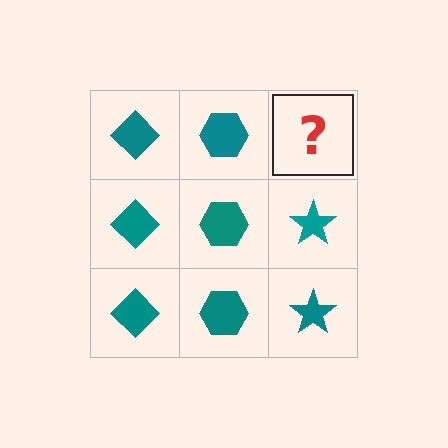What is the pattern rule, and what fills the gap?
The rule is that each column has a consistent shape. The gap should be filled with a teal star.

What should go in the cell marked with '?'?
The missing cell should contain a teal star.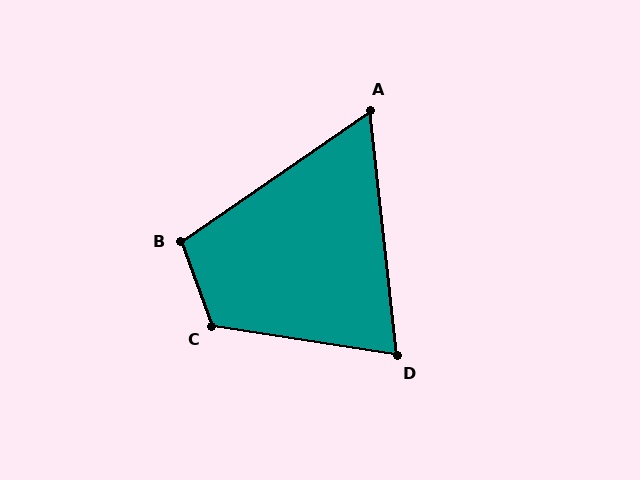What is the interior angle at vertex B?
Approximately 105 degrees (obtuse).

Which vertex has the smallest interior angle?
A, at approximately 61 degrees.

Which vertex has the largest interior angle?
C, at approximately 119 degrees.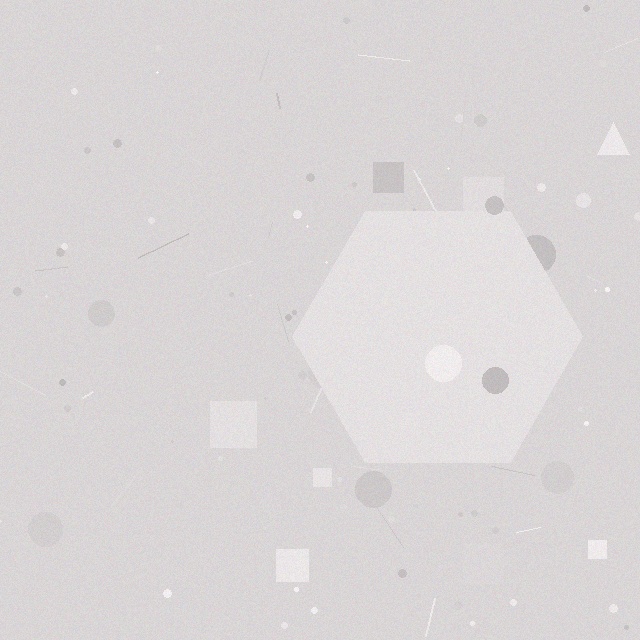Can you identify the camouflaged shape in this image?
The camouflaged shape is a hexagon.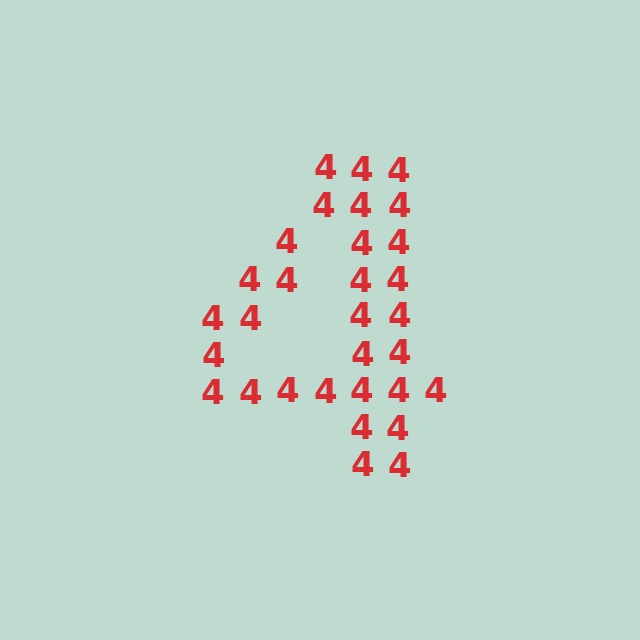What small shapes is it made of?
It is made of small digit 4's.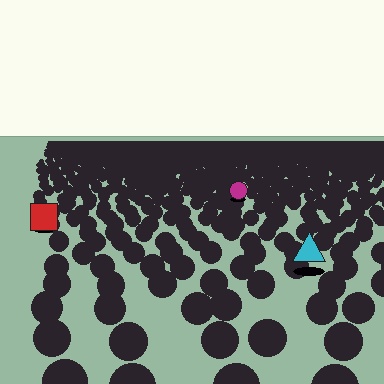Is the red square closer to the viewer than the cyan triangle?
No. The cyan triangle is closer — you can tell from the texture gradient: the ground texture is coarser near it.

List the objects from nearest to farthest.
From nearest to farthest: the cyan triangle, the red square, the magenta circle.